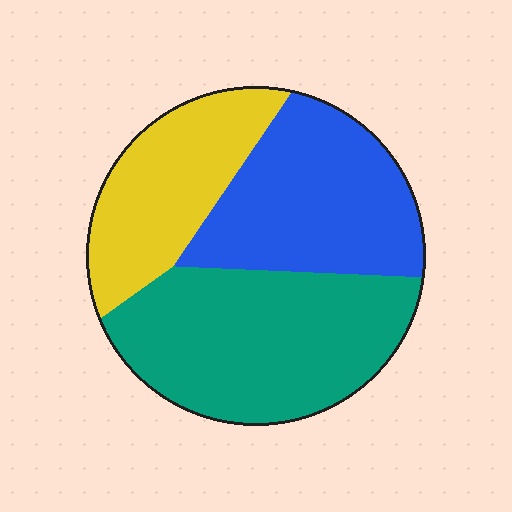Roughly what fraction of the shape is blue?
Blue covers roughly 35% of the shape.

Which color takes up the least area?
Yellow, at roughly 25%.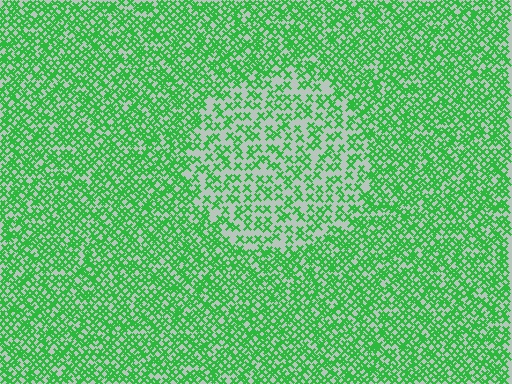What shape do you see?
I see a circle.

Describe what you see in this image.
The image contains small green elements arranged at two different densities. A circle-shaped region is visible where the elements are less densely packed than the surrounding area.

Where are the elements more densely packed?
The elements are more densely packed outside the circle boundary.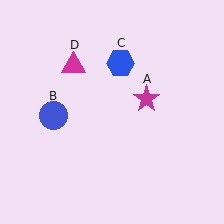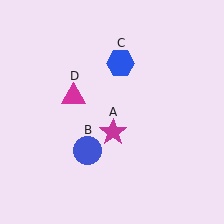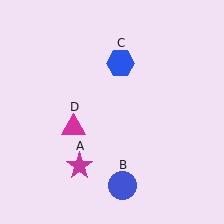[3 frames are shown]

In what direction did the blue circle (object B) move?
The blue circle (object B) moved down and to the right.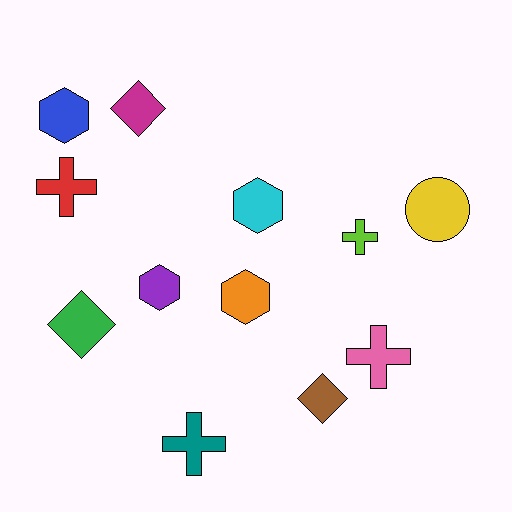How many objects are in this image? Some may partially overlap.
There are 12 objects.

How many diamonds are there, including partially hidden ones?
There are 3 diamonds.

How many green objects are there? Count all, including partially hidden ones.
There is 1 green object.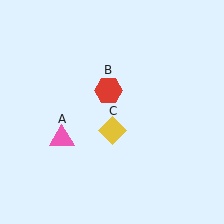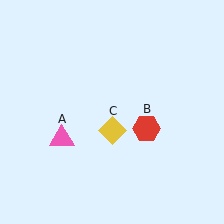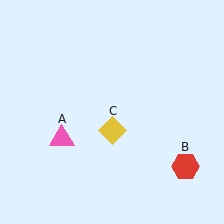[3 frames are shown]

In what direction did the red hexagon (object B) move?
The red hexagon (object B) moved down and to the right.